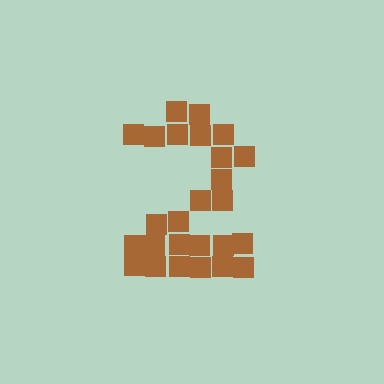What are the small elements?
The small elements are squares.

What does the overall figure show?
The overall figure shows the digit 2.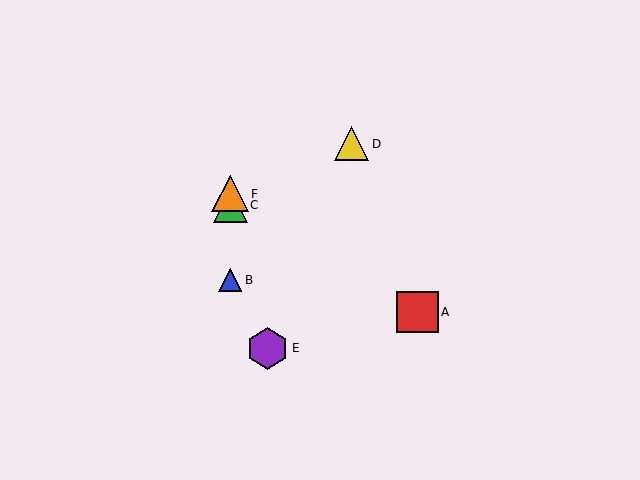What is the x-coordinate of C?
Object C is at x≈230.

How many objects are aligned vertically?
3 objects (B, C, F) are aligned vertically.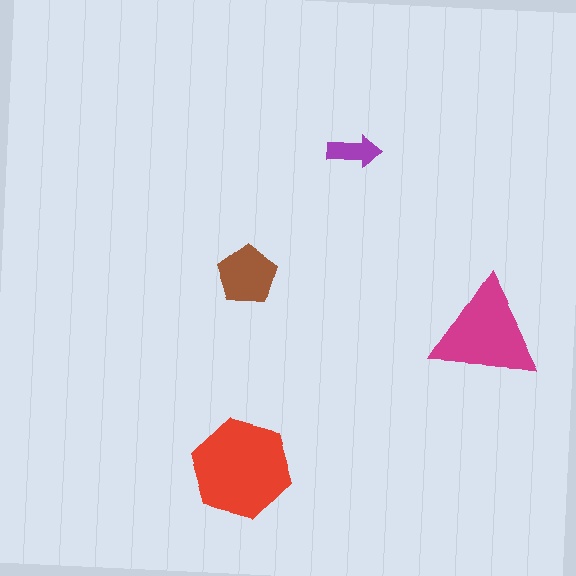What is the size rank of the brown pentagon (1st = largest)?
3rd.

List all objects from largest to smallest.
The red hexagon, the magenta triangle, the brown pentagon, the purple arrow.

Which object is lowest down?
The red hexagon is bottommost.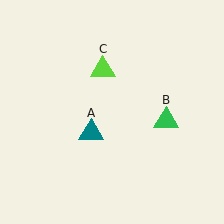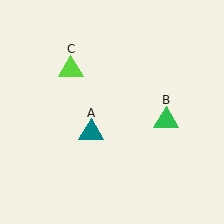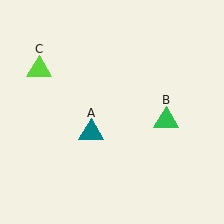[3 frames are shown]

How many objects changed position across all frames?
1 object changed position: lime triangle (object C).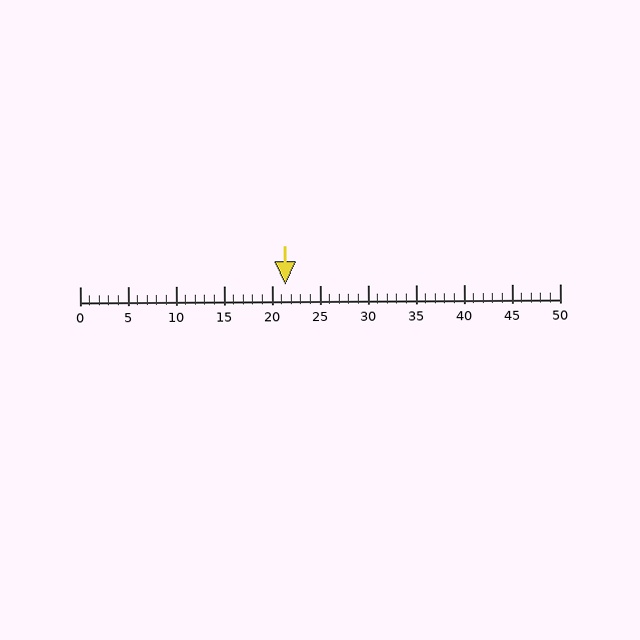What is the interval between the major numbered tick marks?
The major tick marks are spaced 5 units apart.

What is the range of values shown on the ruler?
The ruler shows values from 0 to 50.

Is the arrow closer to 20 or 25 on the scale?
The arrow is closer to 20.